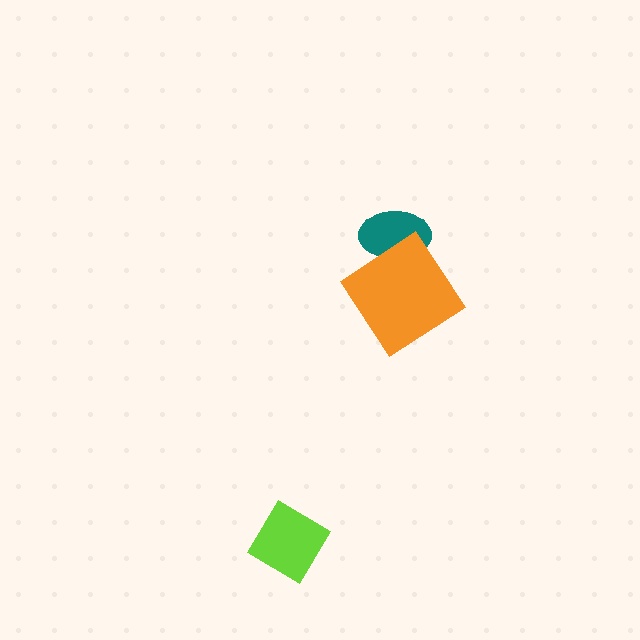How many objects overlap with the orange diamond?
1 object overlaps with the orange diamond.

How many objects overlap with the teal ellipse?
1 object overlaps with the teal ellipse.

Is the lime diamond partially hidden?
No, no other shape covers it.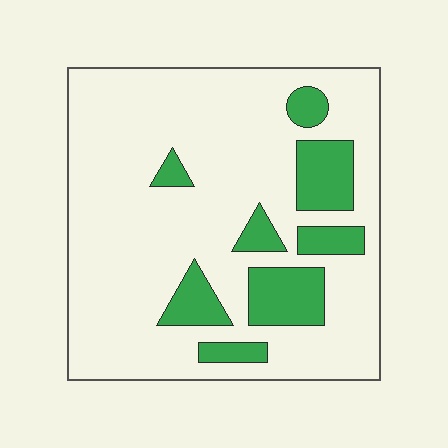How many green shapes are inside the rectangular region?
8.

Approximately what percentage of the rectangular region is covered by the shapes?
Approximately 20%.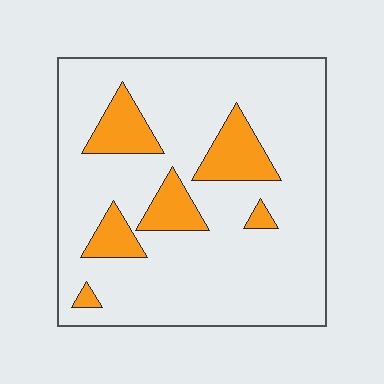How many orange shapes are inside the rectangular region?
6.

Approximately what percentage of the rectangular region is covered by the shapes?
Approximately 15%.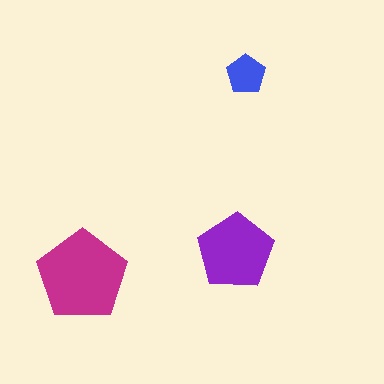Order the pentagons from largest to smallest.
the magenta one, the purple one, the blue one.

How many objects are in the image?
There are 3 objects in the image.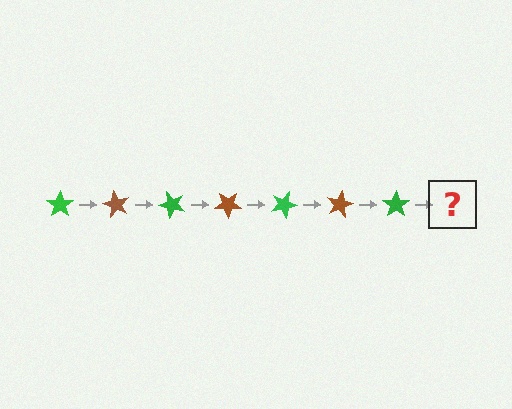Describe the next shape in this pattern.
It should be a brown star, rotated 420 degrees from the start.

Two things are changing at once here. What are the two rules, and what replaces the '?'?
The two rules are that it rotates 60 degrees each step and the color cycles through green and brown. The '?' should be a brown star, rotated 420 degrees from the start.